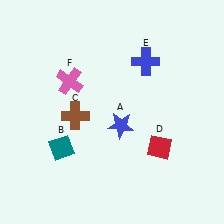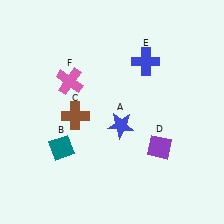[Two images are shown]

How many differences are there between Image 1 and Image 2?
There is 1 difference between the two images.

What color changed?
The diamond (D) changed from red in Image 1 to purple in Image 2.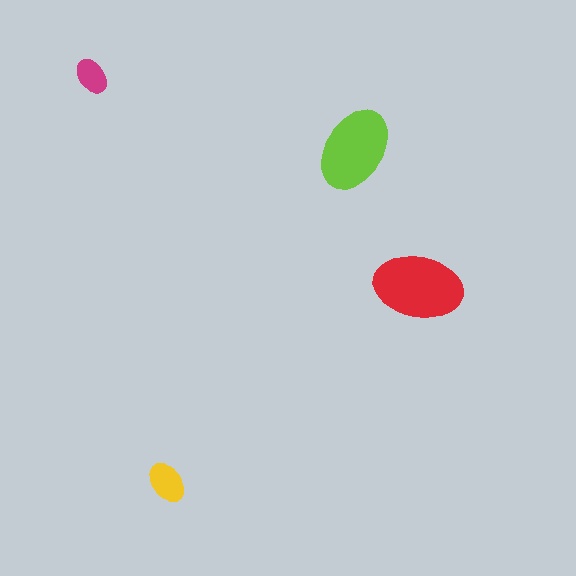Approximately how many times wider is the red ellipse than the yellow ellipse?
About 2 times wider.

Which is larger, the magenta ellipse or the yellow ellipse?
The yellow one.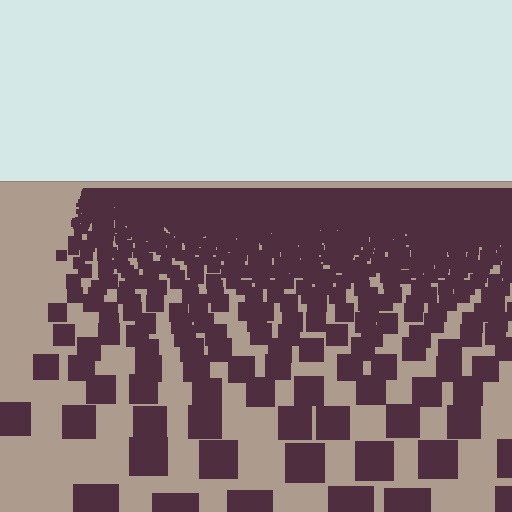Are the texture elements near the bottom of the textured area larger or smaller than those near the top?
Larger. Near the bottom, elements are closer to the viewer and appear at a bigger on-screen size.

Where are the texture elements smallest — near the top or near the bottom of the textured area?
Near the top.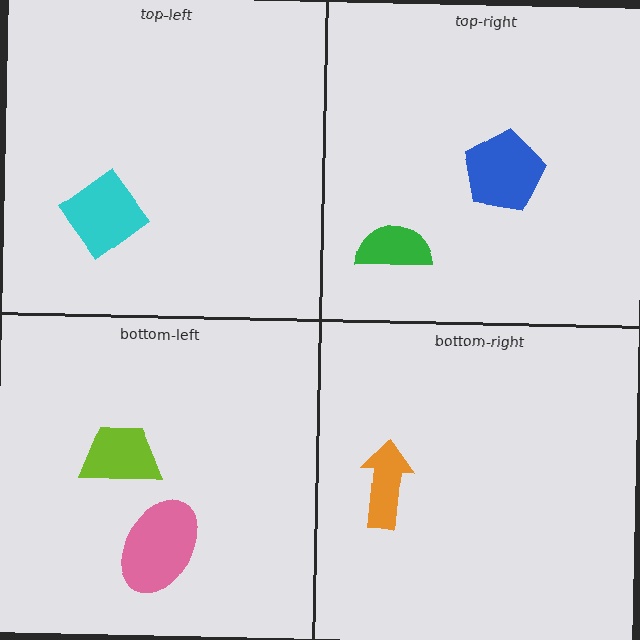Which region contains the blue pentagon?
The top-right region.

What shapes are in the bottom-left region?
The lime trapezoid, the pink ellipse.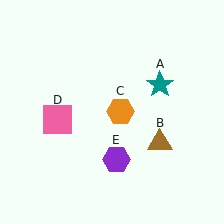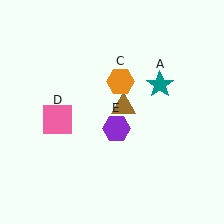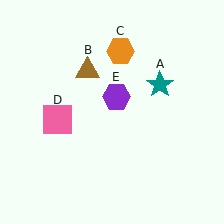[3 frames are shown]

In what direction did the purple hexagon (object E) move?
The purple hexagon (object E) moved up.